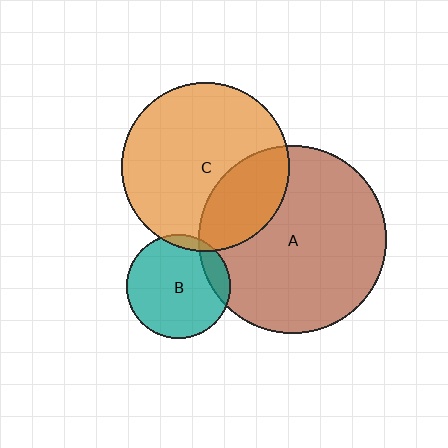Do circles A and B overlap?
Yes.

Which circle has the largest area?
Circle A (brown).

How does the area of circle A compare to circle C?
Approximately 1.2 times.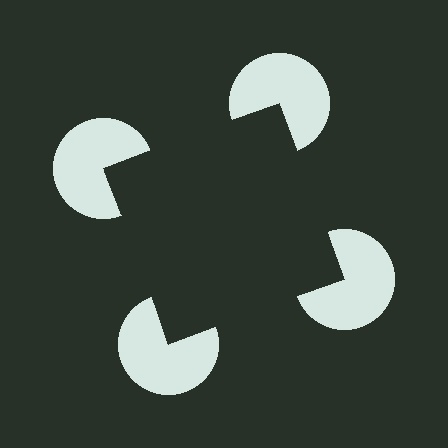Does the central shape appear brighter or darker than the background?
It typically appears slightly darker than the background, even though no actual brightness change is drawn.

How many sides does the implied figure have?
4 sides.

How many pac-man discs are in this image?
There are 4 — one at each vertex of the illusory square.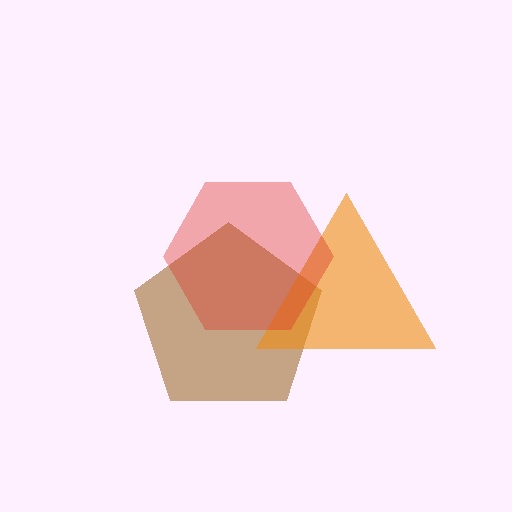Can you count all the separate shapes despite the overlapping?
Yes, there are 3 separate shapes.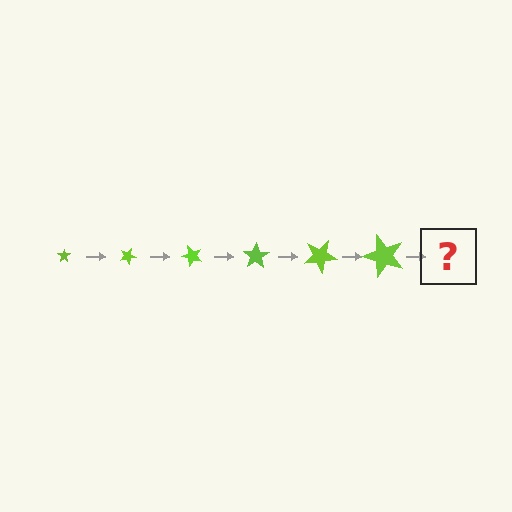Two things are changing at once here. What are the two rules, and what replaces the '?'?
The two rules are that the star grows larger each step and it rotates 25 degrees each step. The '?' should be a star, larger than the previous one and rotated 150 degrees from the start.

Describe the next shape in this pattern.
It should be a star, larger than the previous one and rotated 150 degrees from the start.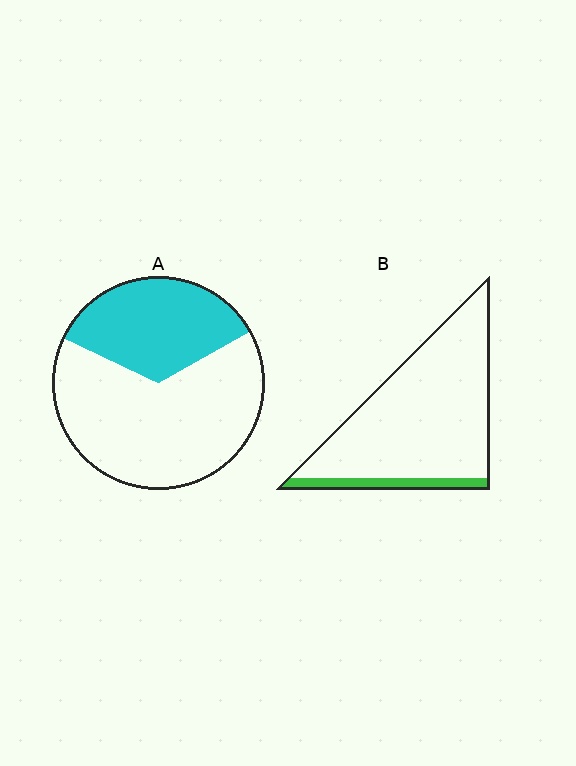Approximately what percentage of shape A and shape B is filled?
A is approximately 35% and B is approximately 10%.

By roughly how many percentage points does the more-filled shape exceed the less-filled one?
By roughly 25 percentage points (A over B).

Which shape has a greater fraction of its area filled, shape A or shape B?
Shape A.